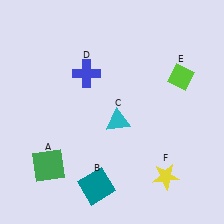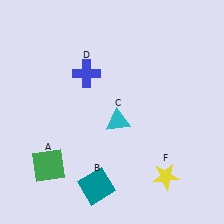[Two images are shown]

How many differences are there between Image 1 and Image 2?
There is 1 difference between the two images.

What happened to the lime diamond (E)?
The lime diamond (E) was removed in Image 2. It was in the top-right area of Image 1.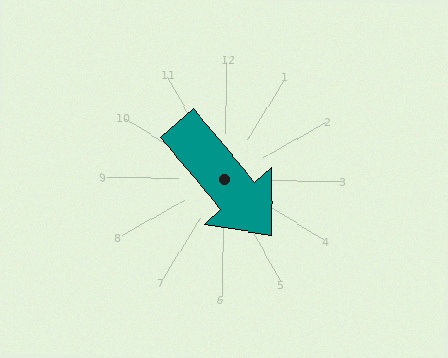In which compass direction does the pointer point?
Southeast.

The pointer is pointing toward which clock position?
Roughly 5 o'clock.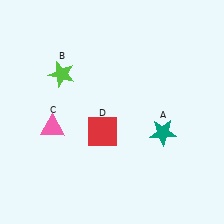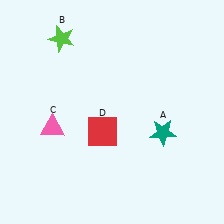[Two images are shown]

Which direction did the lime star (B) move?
The lime star (B) moved up.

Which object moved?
The lime star (B) moved up.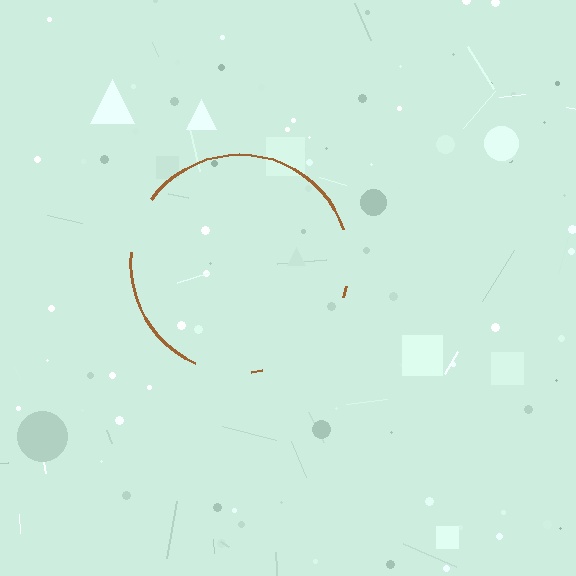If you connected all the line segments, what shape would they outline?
They would outline a circle.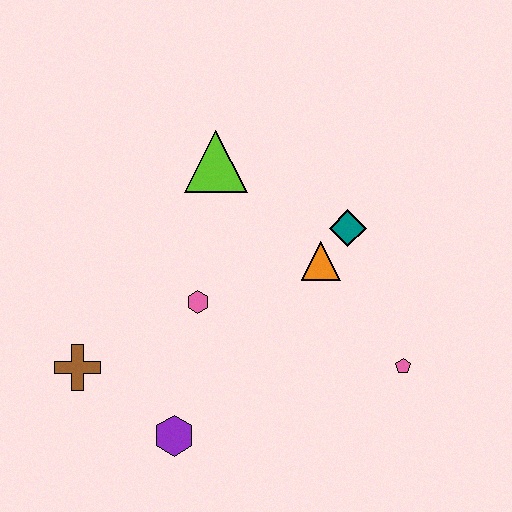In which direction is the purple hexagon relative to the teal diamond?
The purple hexagon is below the teal diamond.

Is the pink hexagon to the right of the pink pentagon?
No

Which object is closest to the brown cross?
The purple hexagon is closest to the brown cross.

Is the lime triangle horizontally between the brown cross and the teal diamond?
Yes